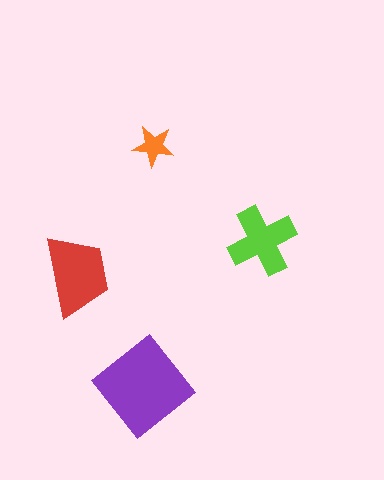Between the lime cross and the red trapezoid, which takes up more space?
The red trapezoid.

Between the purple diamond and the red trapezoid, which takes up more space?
The purple diamond.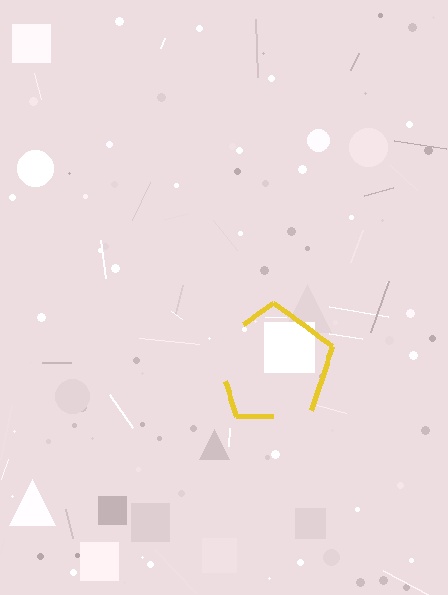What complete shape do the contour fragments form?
The contour fragments form a pentagon.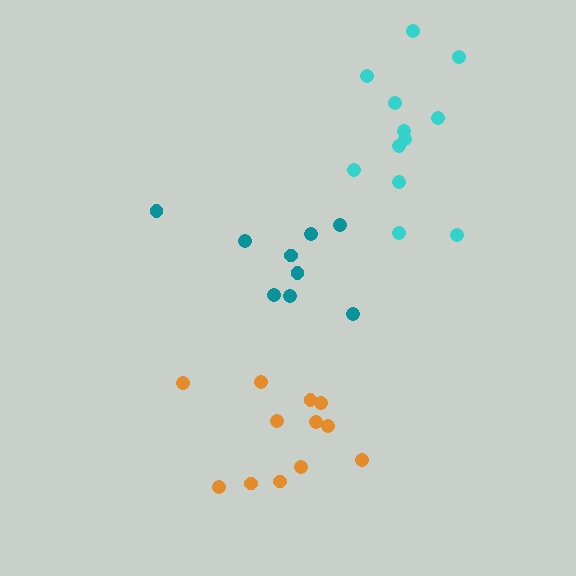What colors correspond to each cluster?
The clusters are colored: teal, cyan, orange.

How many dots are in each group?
Group 1: 9 dots, Group 2: 12 dots, Group 3: 12 dots (33 total).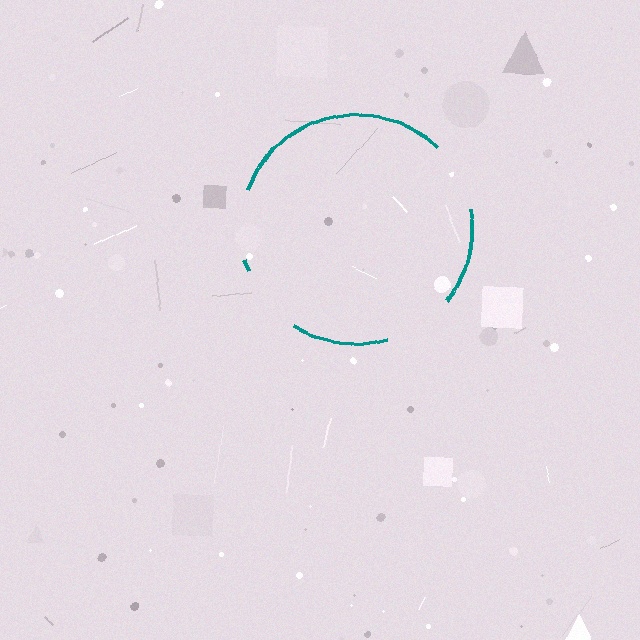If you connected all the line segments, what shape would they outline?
They would outline a circle.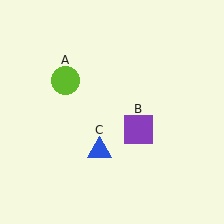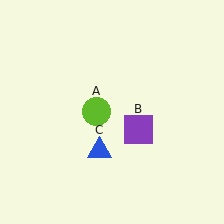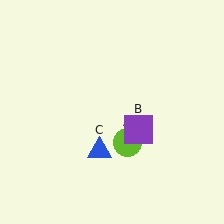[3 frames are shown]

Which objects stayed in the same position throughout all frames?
Purple square (object B) and blue triangle (object C) remained stationary.